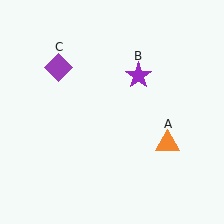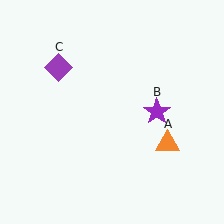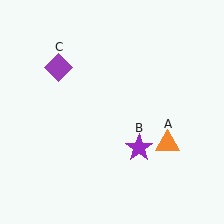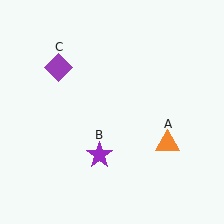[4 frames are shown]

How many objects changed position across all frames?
1 object changed position: purple star (object B).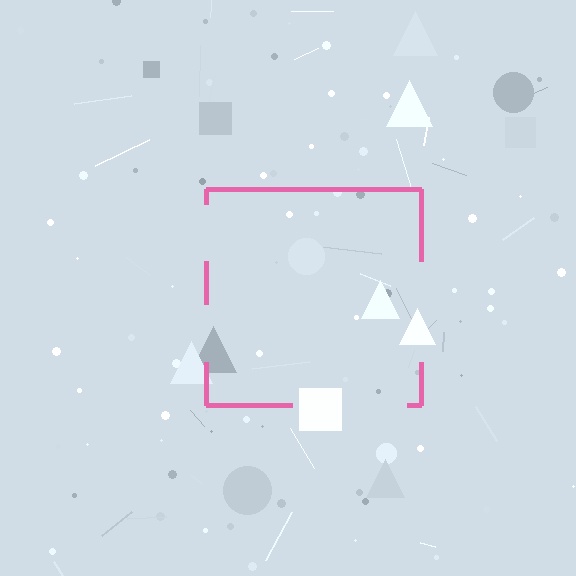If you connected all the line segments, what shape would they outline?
They would outline a square.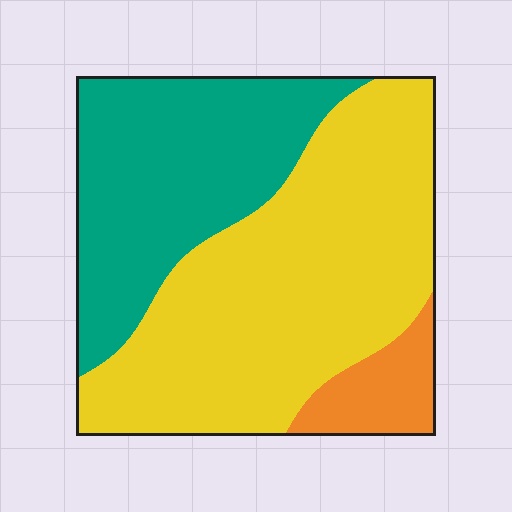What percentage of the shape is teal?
Teal covers roughly 35% of the shape.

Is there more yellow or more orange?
Yellow.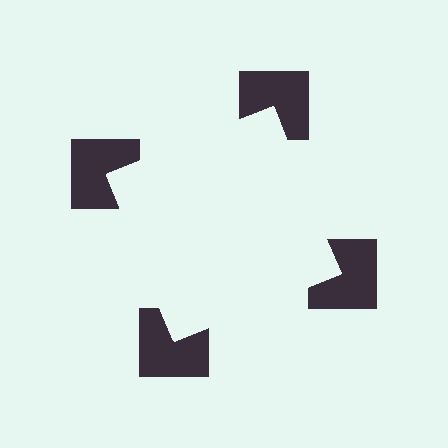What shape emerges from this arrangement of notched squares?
An illusory square — its edges are inferred from the aligned wedge cuts in the notched squares, not physically drawn.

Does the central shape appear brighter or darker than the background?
It typically appears slightly brighter than the background, even though no actual brightness change is drawn.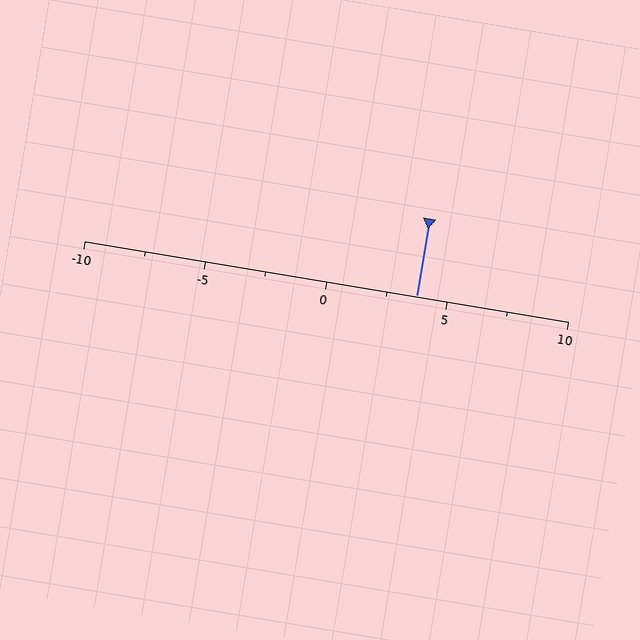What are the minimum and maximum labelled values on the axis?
The axis runs from -10 to 10.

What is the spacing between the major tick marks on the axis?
The major ticks are spaced 5 apart.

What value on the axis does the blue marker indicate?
The marker indicates approximately 3.8.